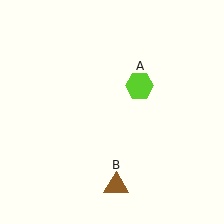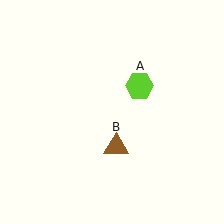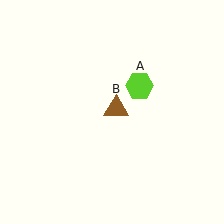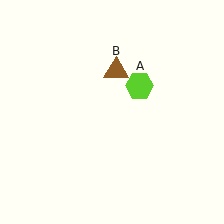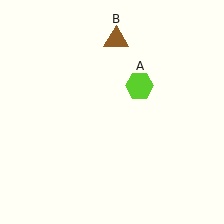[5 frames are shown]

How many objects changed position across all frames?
1 object changed position: brown triangle (object B).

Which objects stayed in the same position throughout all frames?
Lime hexagon (object A) remained stationary.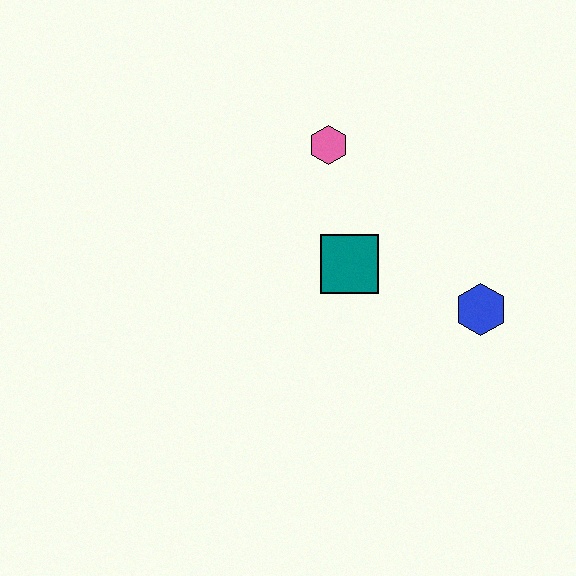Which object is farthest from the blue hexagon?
The pink hexagon is farthest from the blue hexagon.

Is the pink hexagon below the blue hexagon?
No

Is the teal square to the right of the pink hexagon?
Yes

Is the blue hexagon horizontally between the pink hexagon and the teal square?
No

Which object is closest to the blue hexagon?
The teal square is closest to the blue hexagon.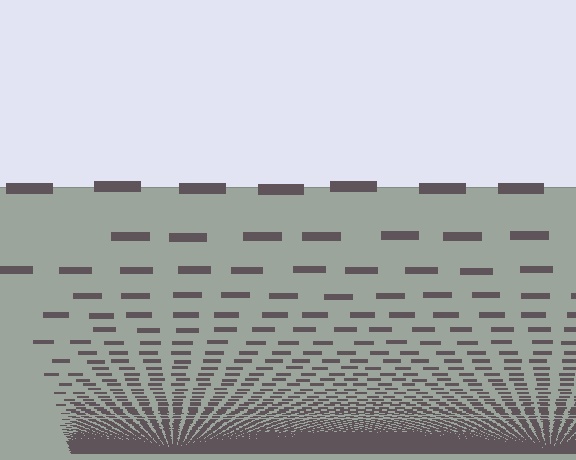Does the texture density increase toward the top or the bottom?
Density increases toward the bottom.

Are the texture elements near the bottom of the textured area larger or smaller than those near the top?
Smaller. The gradient is inverted — elements near the bottom are smaller and denser.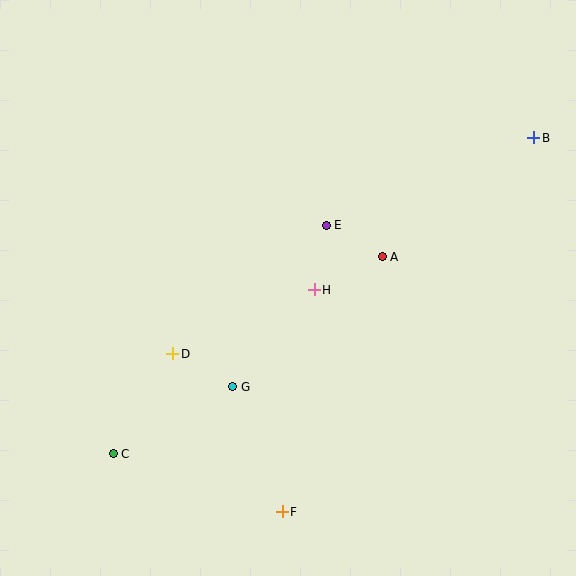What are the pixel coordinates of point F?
Point F is at (282, 512).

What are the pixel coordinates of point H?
Point H is at (314, 290).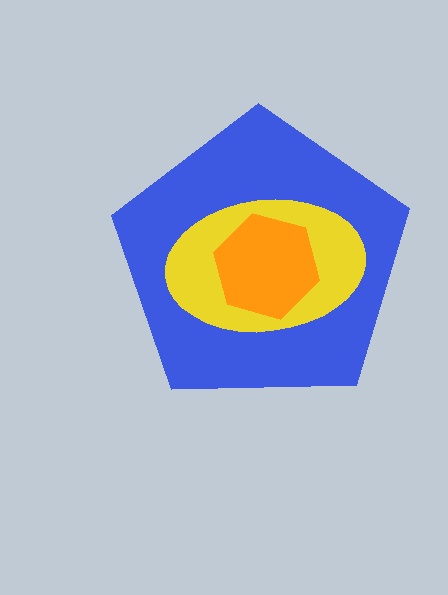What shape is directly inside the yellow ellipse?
The orange hexagon.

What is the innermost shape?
The orange hexagon.